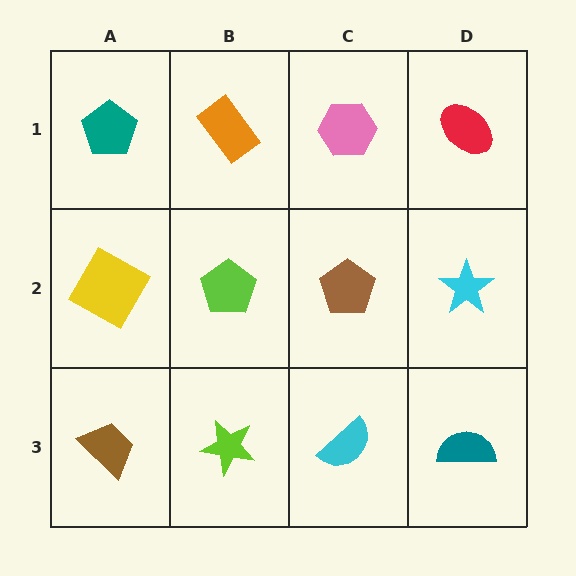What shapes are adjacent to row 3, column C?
A brown pentagon (row 2, column C), a lime star (row 3, column B), a teal semicircle (row 3, column D).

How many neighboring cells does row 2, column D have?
3.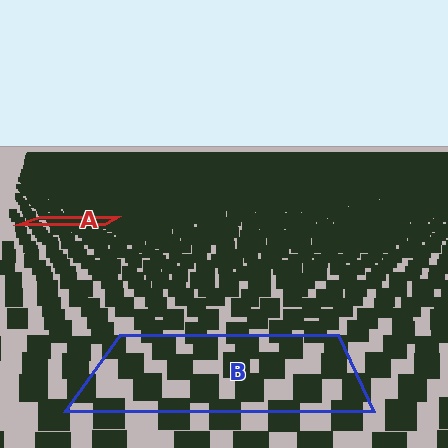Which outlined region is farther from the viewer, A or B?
Region A is farther from the viewer — the texture elements inside it appear smaller and more densely packed.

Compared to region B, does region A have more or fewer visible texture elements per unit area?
Region A has more texture elements per unit area — they are packed more densely because it is farther away.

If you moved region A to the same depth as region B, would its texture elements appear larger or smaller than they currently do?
They would appear larger. At a closer depth, the same texture elements are projected at a bigger on-screen size.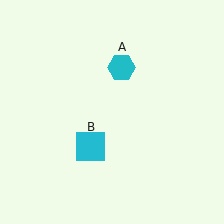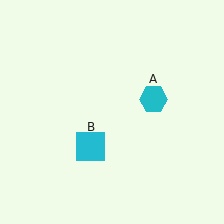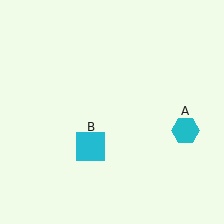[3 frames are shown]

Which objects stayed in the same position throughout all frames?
Cyan square (object B) remained stationary.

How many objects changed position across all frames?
1 object changed position: cyan hexagon (object A).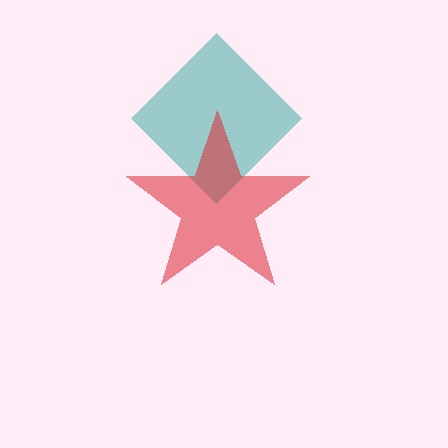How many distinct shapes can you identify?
There are 2 distinct shapes: a teal diamond, a red star.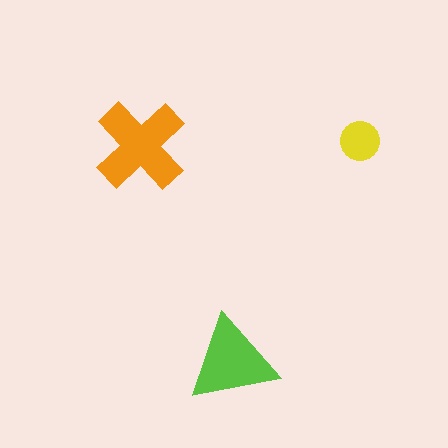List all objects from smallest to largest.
The yellow circle, the lime triangle, the orange cross.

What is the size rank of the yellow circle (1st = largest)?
3rd.